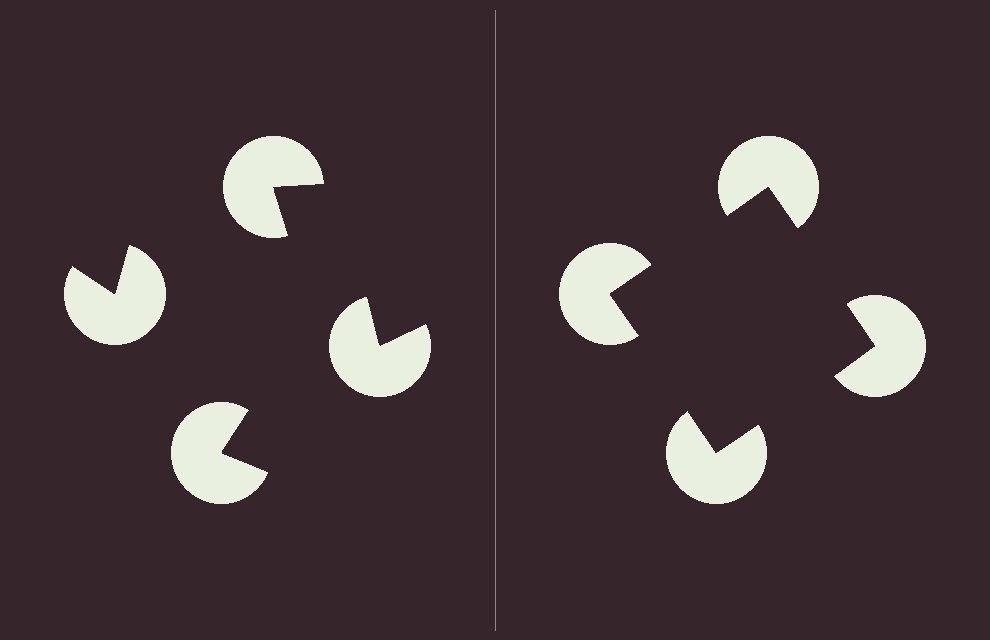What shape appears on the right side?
An illusory square.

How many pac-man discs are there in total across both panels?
8 — 4 on each side.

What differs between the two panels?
The pac-man discs are positioned identically on both sides; only the wedge orientations differ. On the right they align to a square; on the left they are misaligned.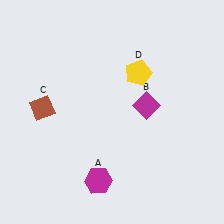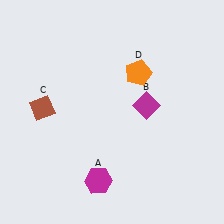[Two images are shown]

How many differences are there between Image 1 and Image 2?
There is 1 difference between the two images.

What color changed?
The pentagon (D) changed from yellow in Image 1 to orange in Image 2.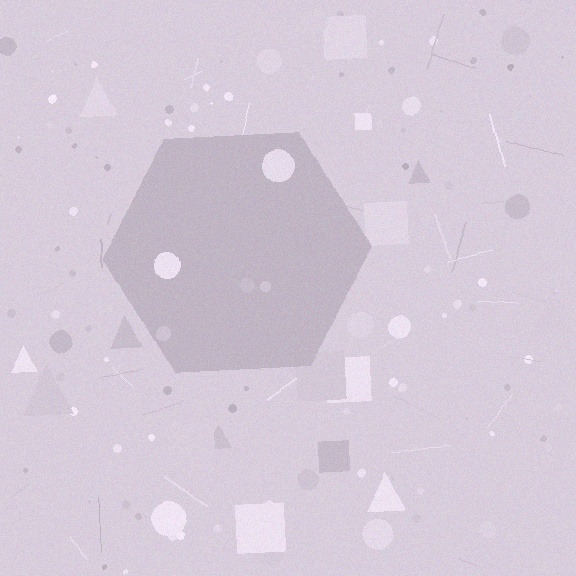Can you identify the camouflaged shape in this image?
The camouflaged shape is a hexagon.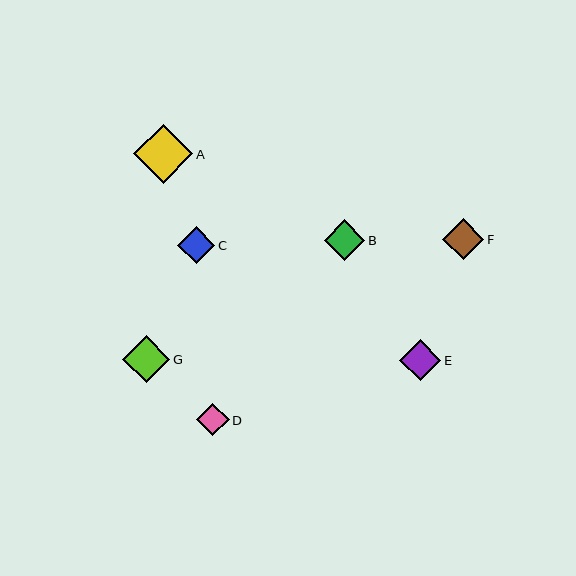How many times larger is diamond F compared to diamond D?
Diamond F is approximately 1.3 times the size of diamond D.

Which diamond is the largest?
Diamond A is the largest with a size of approximately 59 pixels.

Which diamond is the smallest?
Diamond D is the smallest with a size of approximately 33 pixels.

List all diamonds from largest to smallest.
From largest to smallest: A, G, F, E, B, C, D.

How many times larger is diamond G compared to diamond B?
Diamond G is approximately 1.2 times the size of diamond B.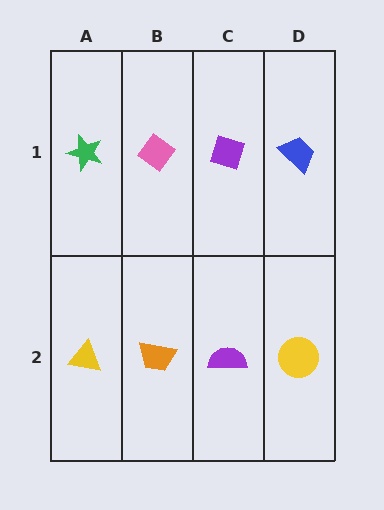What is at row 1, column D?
A blue trapezoid.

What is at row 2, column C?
A purple semicircle.